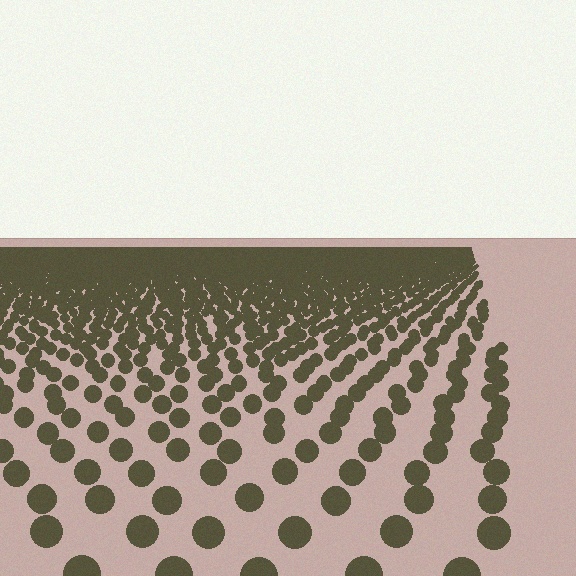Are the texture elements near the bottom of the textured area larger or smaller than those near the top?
Larger. Near the bottom, elements are closer to the viewer and appear at a bigger on-screen size.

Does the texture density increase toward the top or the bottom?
Density increases toward the top.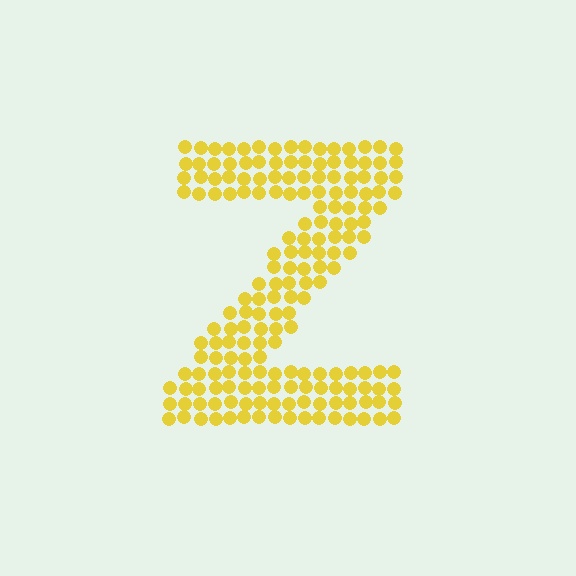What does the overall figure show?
The overall figure shows the letter Z.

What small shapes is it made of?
It is made of small circles.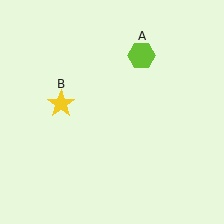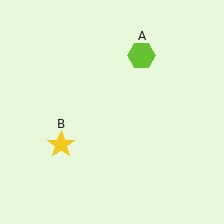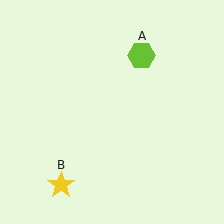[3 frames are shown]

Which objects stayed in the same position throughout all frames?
Lime hexagon (object A) remained stationary.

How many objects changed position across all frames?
1 object changed position: yellow star (object B).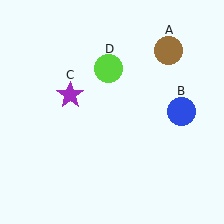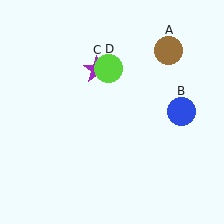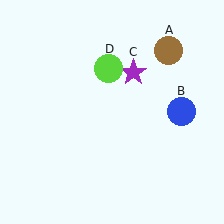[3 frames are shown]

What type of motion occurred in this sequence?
The purple star (object C) rotated clockwise around the center of the scene.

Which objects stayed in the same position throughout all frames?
Brown circle (object A) and blue circle (object B) and lime circle (object D) remained stationary.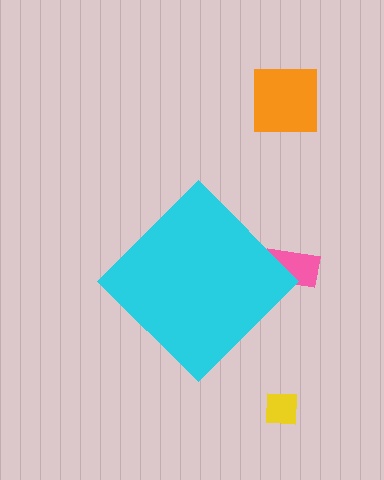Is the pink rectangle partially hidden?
Yes, the pink rectangle is partially hidden behind the cyan diamond.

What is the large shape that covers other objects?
A cyan diamond.